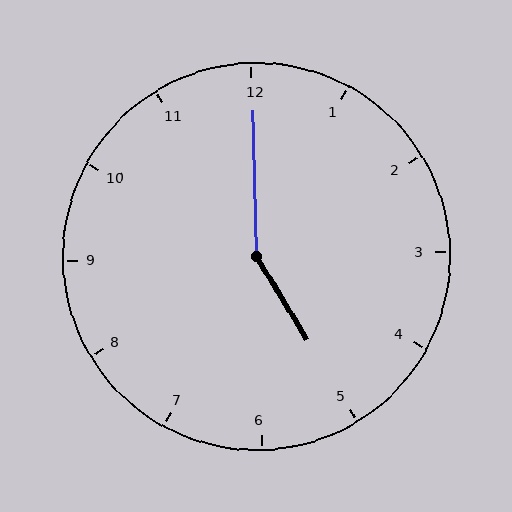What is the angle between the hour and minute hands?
Approximately 150 degrees.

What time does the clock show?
5:00.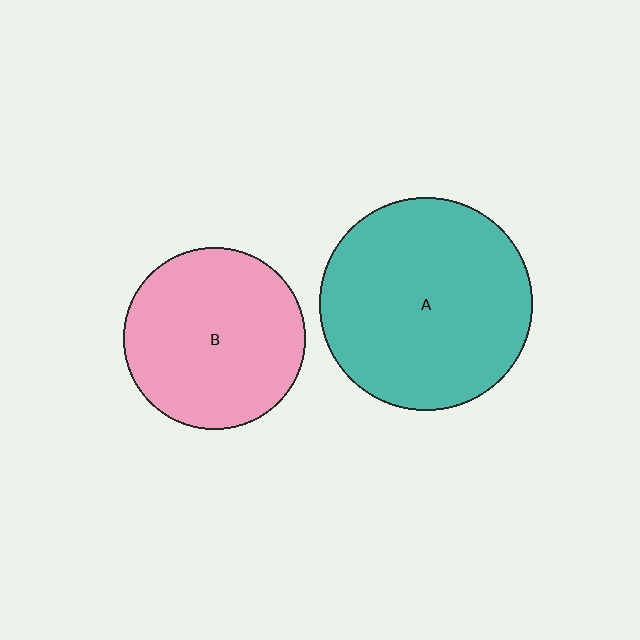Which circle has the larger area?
Circle A (teal).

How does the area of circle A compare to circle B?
Approximately 1.4 times.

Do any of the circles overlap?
No, none of the circles overlap.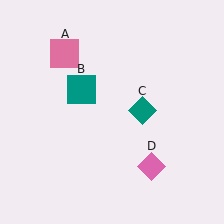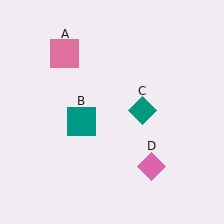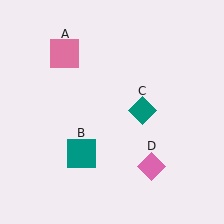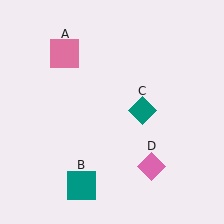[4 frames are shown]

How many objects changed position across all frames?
1 object changed position: teal square (object B).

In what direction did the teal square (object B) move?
The teal square (object B) moved down.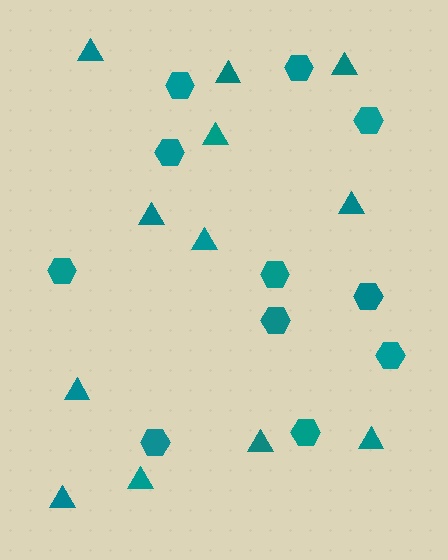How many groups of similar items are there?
There are 2 groups: one group of hexagons (11) and one group of triangles (12).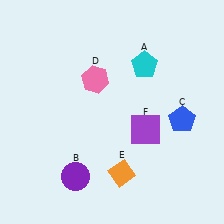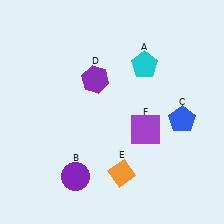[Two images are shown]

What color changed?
The hexagon (D) changed from pink in Image 1 to purple in Image 2.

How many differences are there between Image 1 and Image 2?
There is 1 difference between the two images.